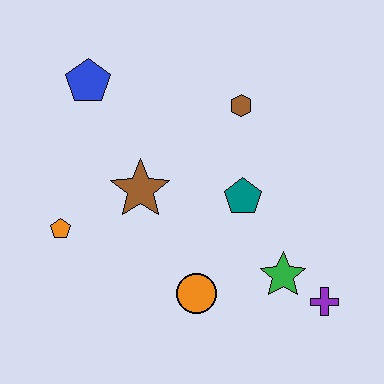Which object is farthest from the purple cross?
The blue pentagon is farthest from the purple cross.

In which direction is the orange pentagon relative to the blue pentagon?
The orange pentagon is below the blue pentagon.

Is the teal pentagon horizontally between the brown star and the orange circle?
No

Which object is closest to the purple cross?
The green star is closest to the purple cross.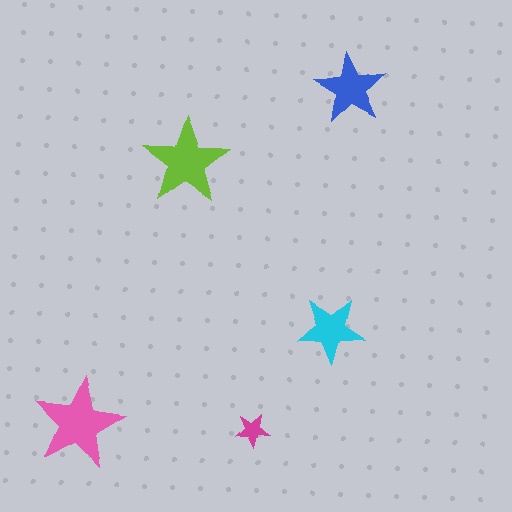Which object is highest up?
The blue star is topmost.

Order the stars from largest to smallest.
the pink one, the lime one, the blue one, the cyan one, the magenta one.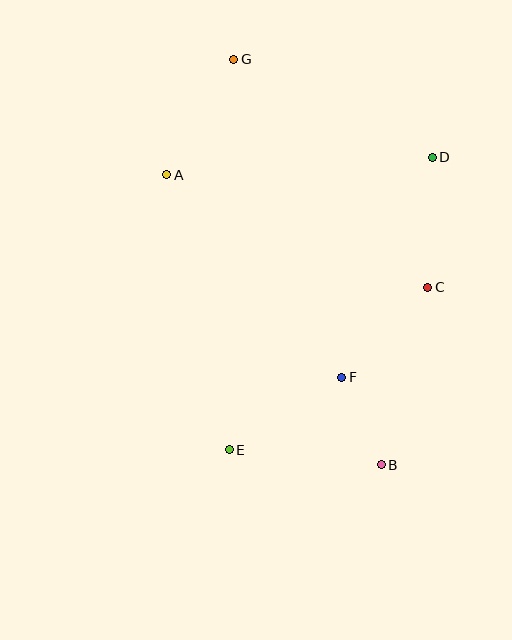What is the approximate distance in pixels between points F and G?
The distance between F and G is approximately 335 pixels.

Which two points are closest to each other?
Points B and F are closest to each other.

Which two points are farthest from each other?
Points B and G are farthest from each other.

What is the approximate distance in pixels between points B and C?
The distance between B and C is approximately 184 pixels.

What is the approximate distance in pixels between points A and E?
The distance between A and E is approximately 282 pixels.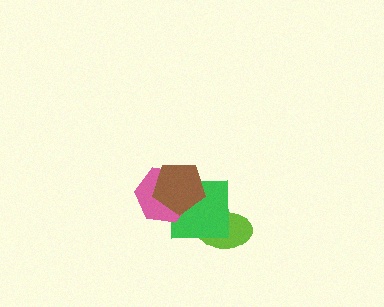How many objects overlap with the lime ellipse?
1 object overlaps with the lime ellipse.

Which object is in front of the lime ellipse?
The green square is in front of the lime ellipse.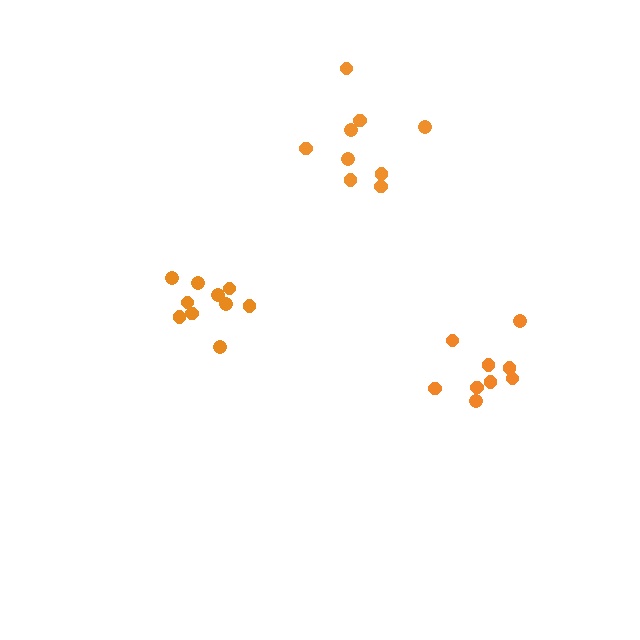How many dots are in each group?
Group 1: 9 dots, Group 2: 9 dots, Group 3: 10 dots (28 total).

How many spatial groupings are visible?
There are 3 spatial groupings.